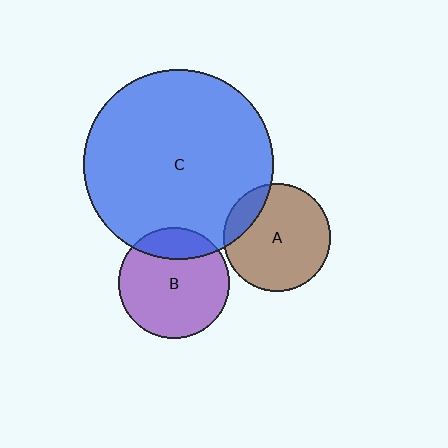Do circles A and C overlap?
Yes.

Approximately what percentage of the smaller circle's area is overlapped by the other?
Approximately 15%.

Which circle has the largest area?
Circle C (blue).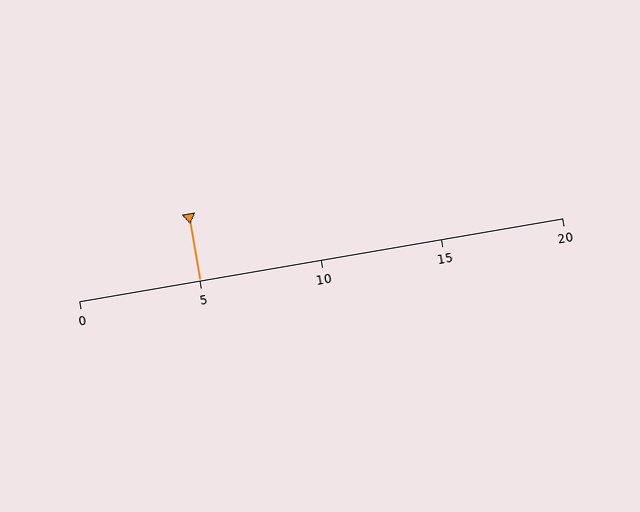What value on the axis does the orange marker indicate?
The marker indicates approximately 5.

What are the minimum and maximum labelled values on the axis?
The axis runs from 0 to 20.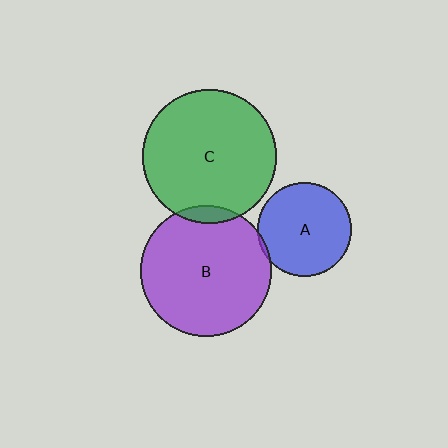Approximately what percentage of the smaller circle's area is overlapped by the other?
Approximately 5%.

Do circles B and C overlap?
Yes.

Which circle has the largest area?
Circle C (green).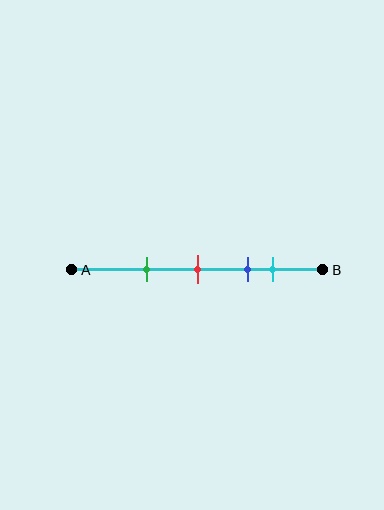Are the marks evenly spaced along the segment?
No, the marks are not evenly spaced.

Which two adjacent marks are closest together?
The blue and cyan marks are the closest adjacent pair.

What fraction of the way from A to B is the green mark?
The green mark is approximately 30% (0.3) of the way from A to B.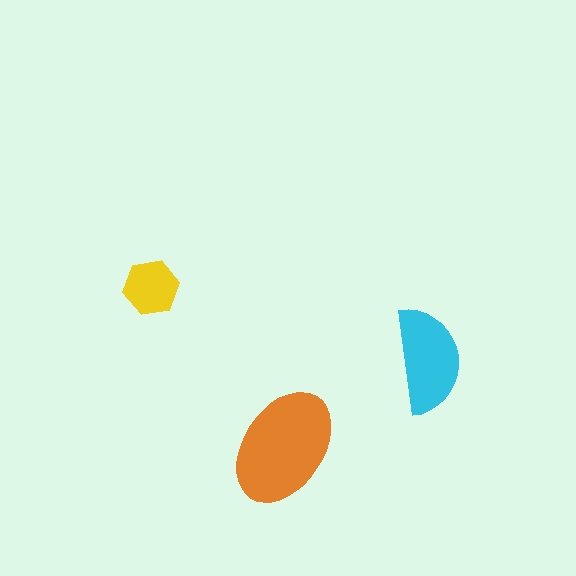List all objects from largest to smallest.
The orange ellipse, the cyan semicircle, the yellow hexagon.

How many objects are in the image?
There are 3 objects in the image.